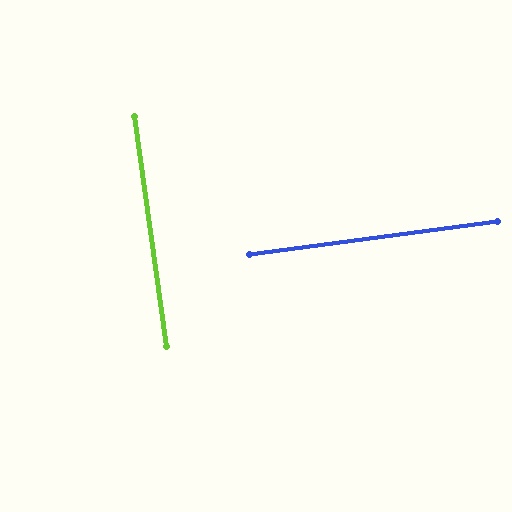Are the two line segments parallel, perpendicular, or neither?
Perpendicular — they meet at approximately 90°.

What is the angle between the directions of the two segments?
Approximately 90 degrees.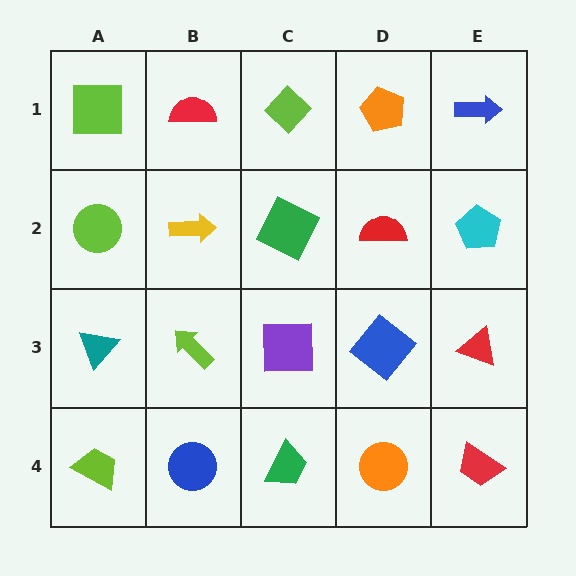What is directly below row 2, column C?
A purple square.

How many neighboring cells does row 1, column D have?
3.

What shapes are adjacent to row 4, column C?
A purple square (row 3, column C), a blue circle (row 4, column B), an orange circle (row 4, column D).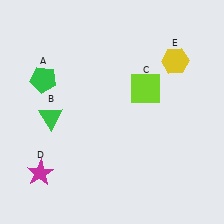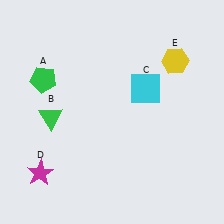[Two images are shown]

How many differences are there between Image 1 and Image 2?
There is 1 difference between the two images.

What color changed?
The square (C) changed from lime in Image 1 to cyan in Image 2.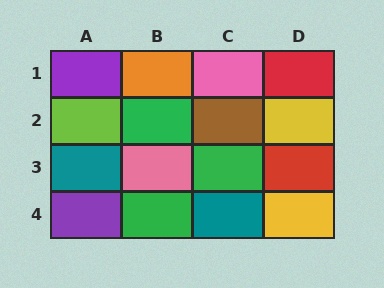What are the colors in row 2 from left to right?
Lime, green, brown, yellow.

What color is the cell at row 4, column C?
Teal.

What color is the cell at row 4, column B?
Green.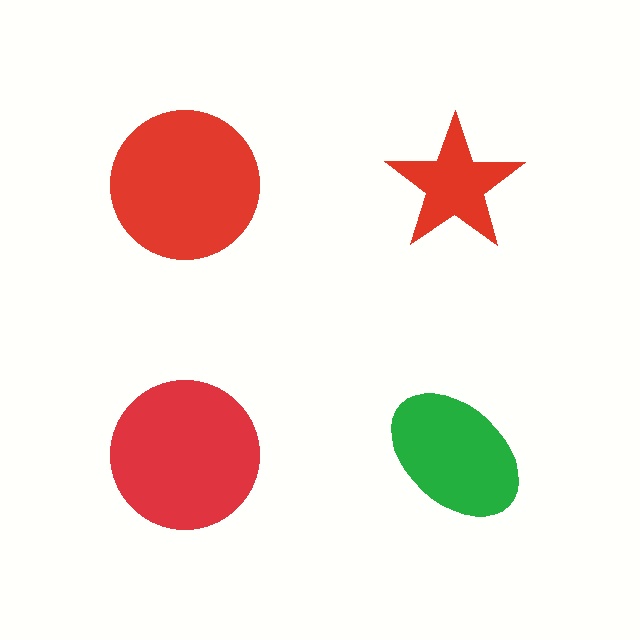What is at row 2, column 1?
A red circle.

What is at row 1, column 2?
A red star.